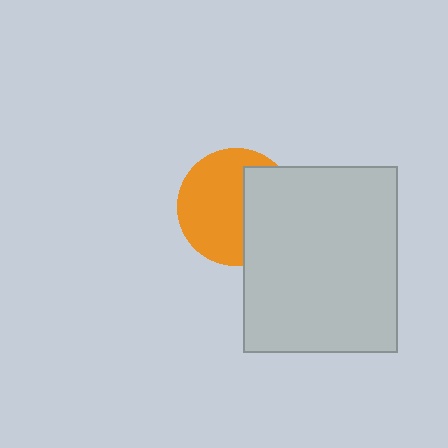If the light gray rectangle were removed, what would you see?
You would see the complete orange circle.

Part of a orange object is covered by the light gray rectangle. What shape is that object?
It is a circle.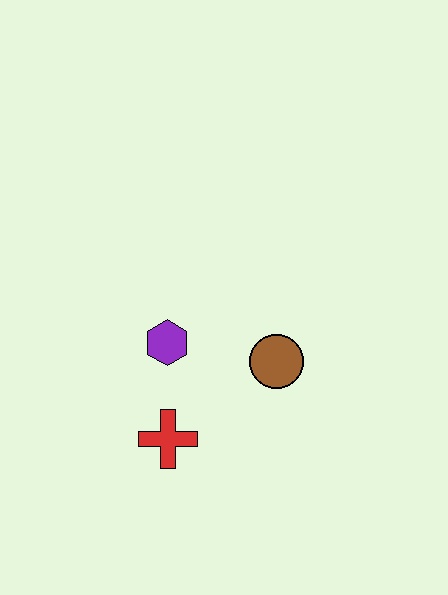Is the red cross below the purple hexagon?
Yes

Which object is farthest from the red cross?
The brown circle is farthest from the red cross.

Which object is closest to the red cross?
The purple hexagon is closest to the red cross.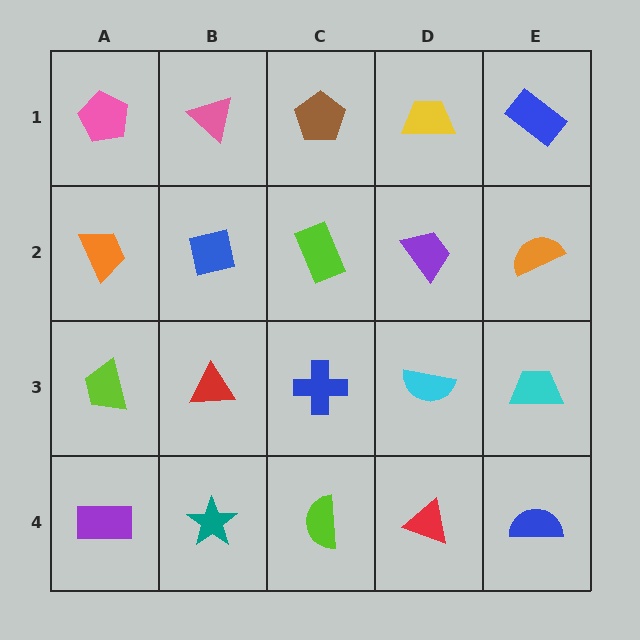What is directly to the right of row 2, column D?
An orange semicircle.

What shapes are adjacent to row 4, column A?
A lime trapezoid (row 3, column A), a teal star (row 4, column B).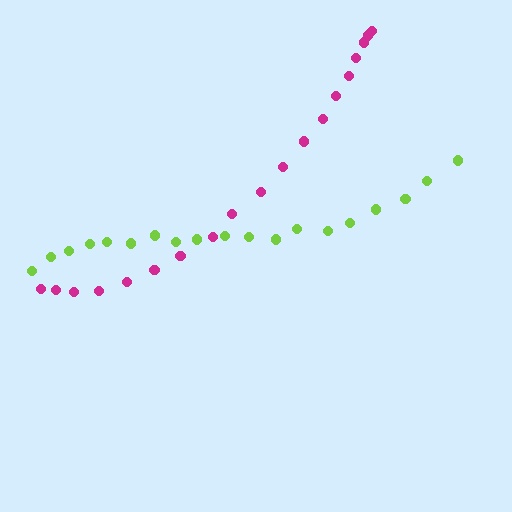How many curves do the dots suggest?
There are 2 distinct paths.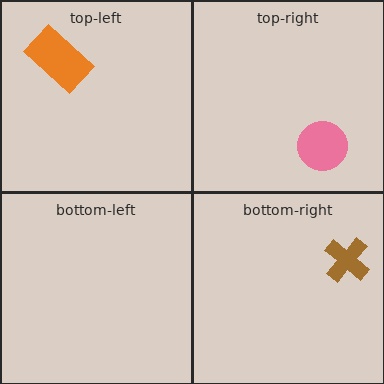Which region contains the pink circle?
The top-right region.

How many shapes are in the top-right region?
1.